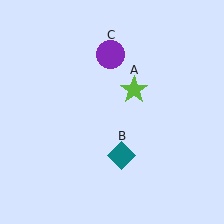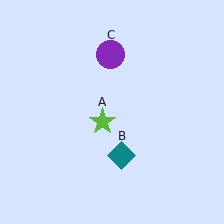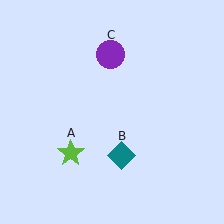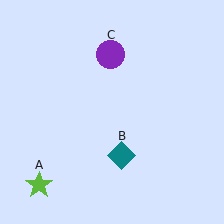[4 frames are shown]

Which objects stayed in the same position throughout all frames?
Teal diamond (object B) and purple circle (object C) remained stationary.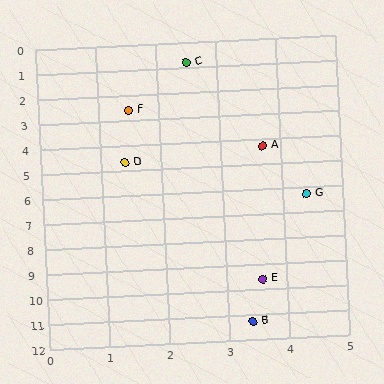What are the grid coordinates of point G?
Point G is at approximately (4.4, 6.3).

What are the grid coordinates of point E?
Point E is at approximately (3.6, 9.6).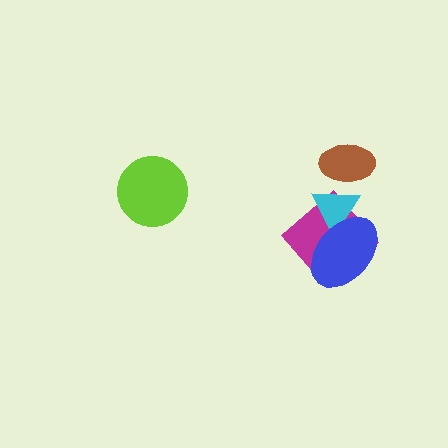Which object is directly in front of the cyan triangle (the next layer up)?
The blue ellipse is directly in front of the cyan triangle.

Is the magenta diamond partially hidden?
Yes, it is partially covered by another shape.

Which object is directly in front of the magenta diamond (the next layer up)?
The cyan triangle is directly in front of the magenta diamond.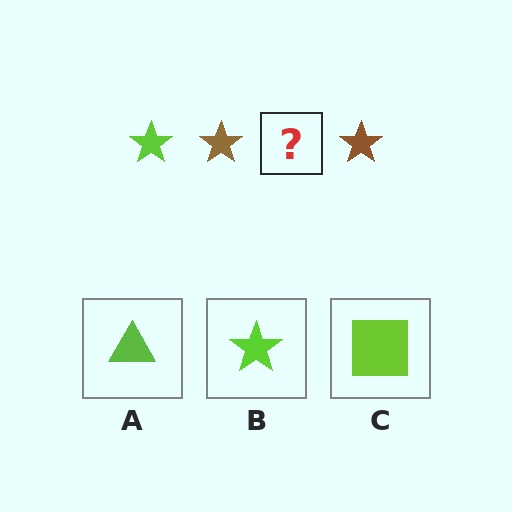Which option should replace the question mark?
Option B.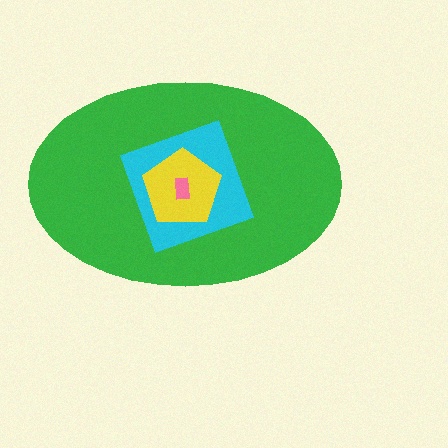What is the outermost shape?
The green ellipse.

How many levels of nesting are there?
4.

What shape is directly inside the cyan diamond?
The yellow pentagon.